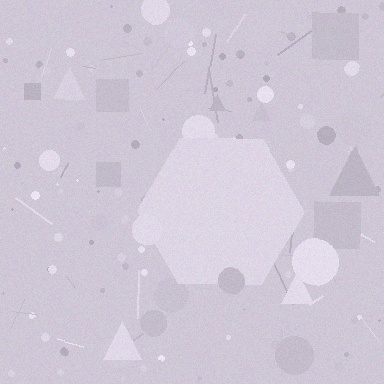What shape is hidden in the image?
A hexagon is hidden in the image.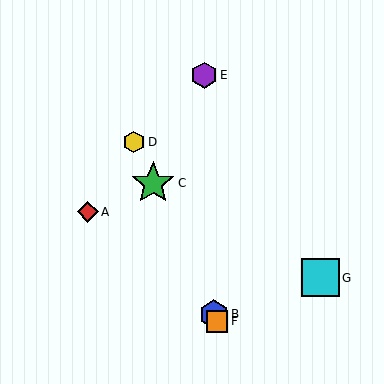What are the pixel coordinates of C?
Object C is at (153, 183).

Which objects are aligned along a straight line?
Objects B, C, D, F are aligned along a straight line.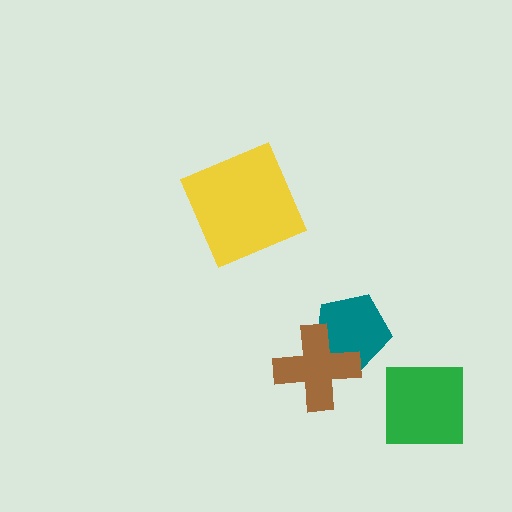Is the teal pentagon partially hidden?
Yes, it is partially covered by another shape.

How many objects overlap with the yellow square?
0 objects overlap with the yellow square.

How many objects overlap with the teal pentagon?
1 object overlaps with the teal pentagon.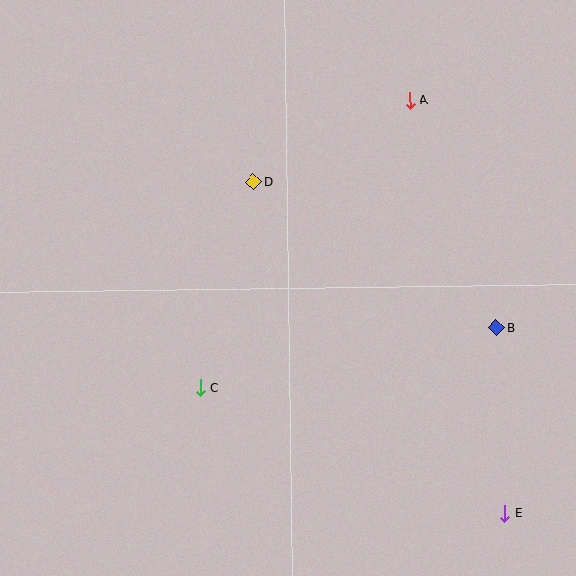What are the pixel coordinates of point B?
Point B is at (496, 328).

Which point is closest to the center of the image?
Point D at (253, 182) is closest to the center.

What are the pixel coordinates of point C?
Point C is at (200, 388).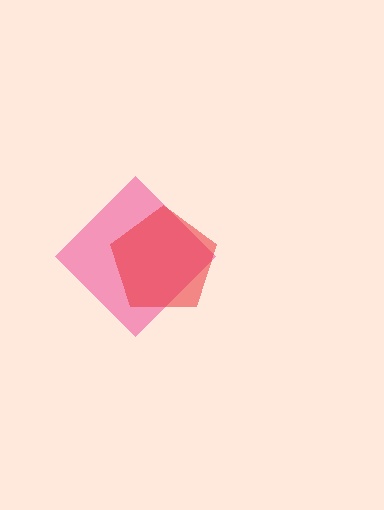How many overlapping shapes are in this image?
There are 2 overlapping shapes in the image.